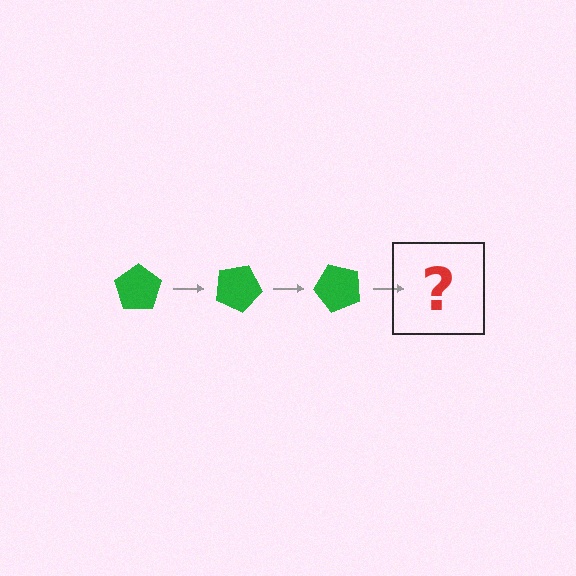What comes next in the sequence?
The next element should be a green pentagon rotated 75 degrees.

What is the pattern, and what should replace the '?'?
The pattern is that the pentagon rotates 25 degrees each step. The '?' should be a green pentagon rotated 75 degrees.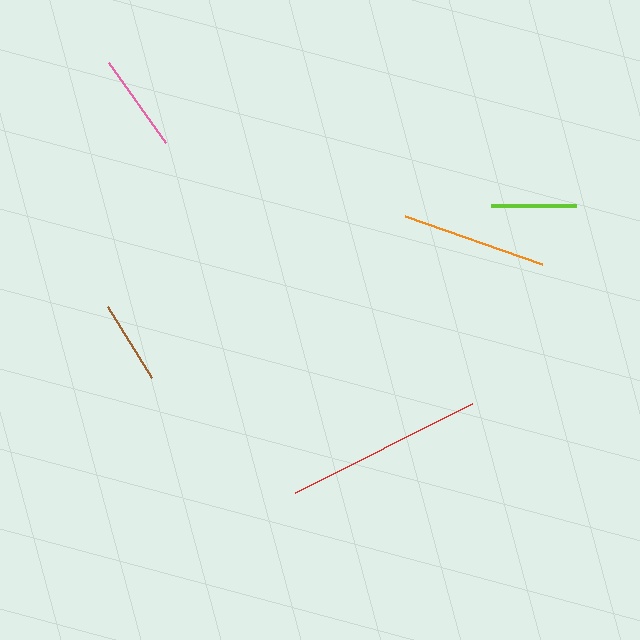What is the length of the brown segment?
The brown segment is approximately 83 pixels long.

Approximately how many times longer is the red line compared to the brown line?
The red line is approximately 2.4 times the length of the brown line.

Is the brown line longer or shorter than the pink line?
The pink line is longer than the brown line.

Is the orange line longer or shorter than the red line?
The red line is longer than the orange line.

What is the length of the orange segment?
The orange segment is approximately 145 pixels long.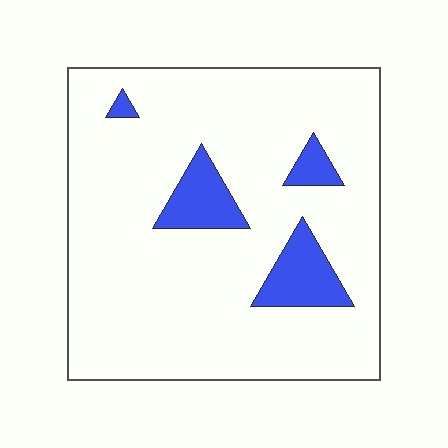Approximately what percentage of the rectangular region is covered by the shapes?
Approximately 10%.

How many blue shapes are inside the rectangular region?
4.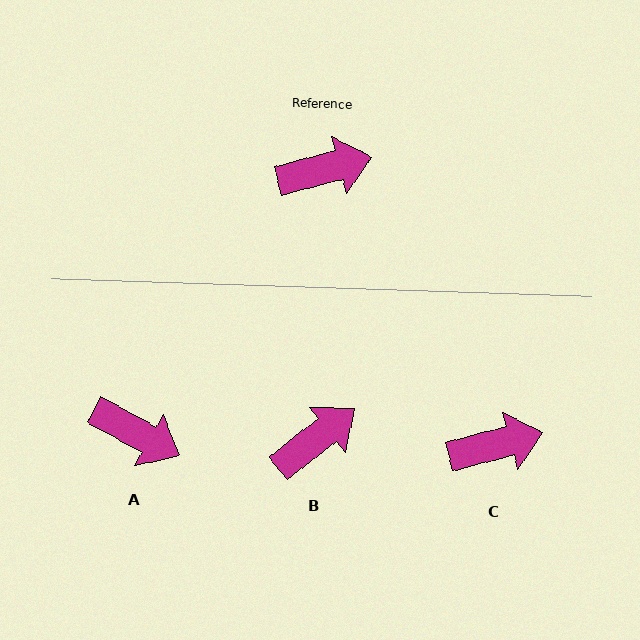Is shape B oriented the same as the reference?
No, it is off by about 23 degrees.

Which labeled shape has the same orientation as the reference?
C.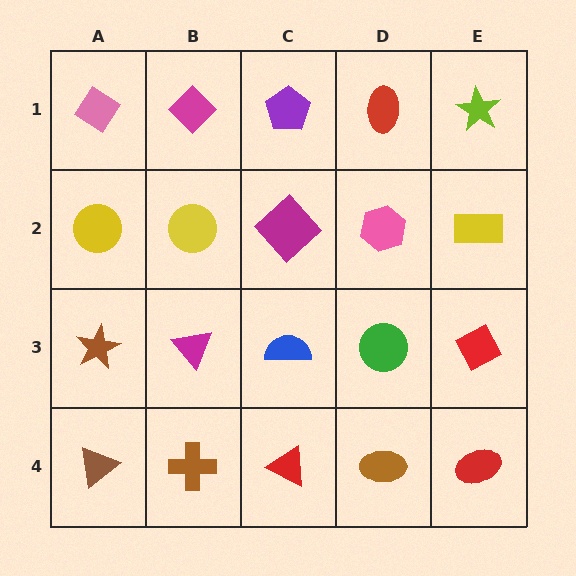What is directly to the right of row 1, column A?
A magenta diamond.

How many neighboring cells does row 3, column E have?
3.